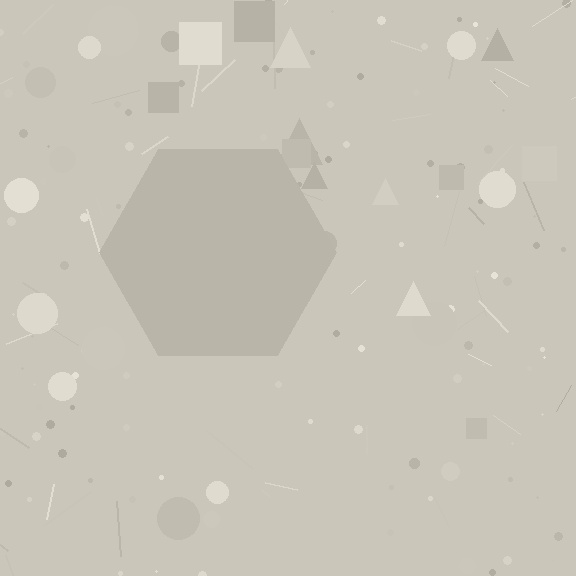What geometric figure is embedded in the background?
A hexagon is embedded in the background.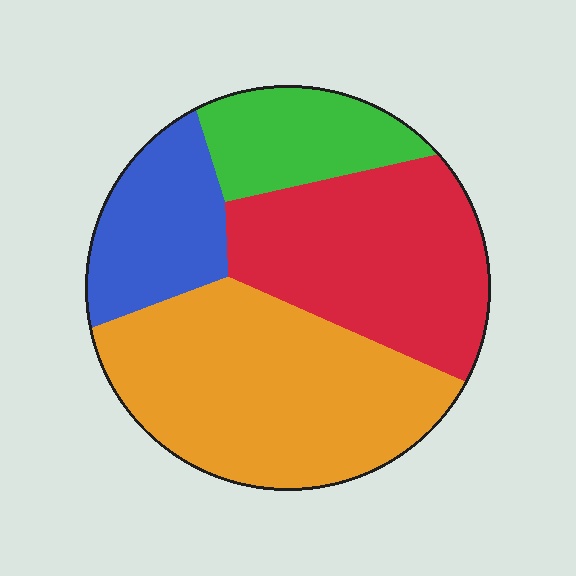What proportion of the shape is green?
Green takes up less than a quarter of the shape.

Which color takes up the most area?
Orange, at roughly 40%.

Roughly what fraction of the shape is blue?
Blue covers around 15% of the shape.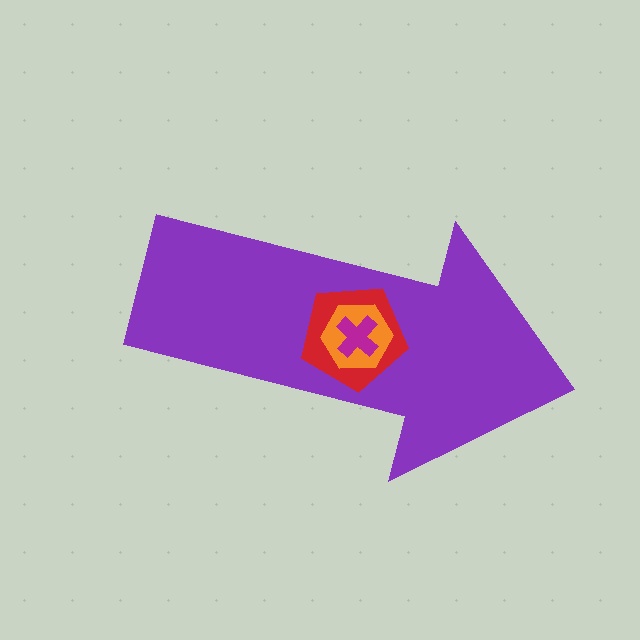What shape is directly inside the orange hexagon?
The magenta cross.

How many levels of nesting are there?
4.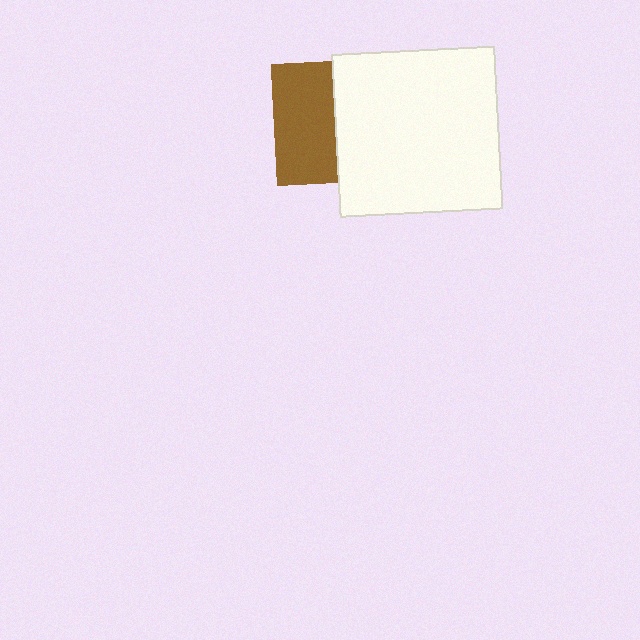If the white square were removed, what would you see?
You would see the complete brown square.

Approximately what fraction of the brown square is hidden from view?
Roughly 49% of the brown square is hidden behind the white square.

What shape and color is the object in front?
The object in front is a white square.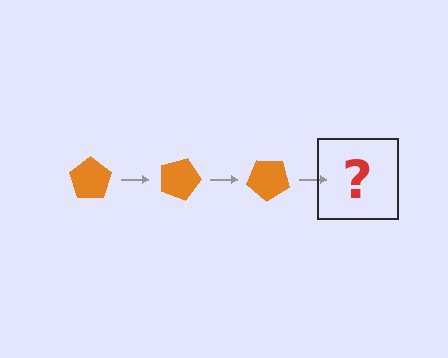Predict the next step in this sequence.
The next step is an orange pentagon rotated 60 degrees.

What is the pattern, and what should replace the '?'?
The pattern is that the pentagon rotates 20 degrees each step. The '?' should be an orange pentagon rotated 60 degrees.